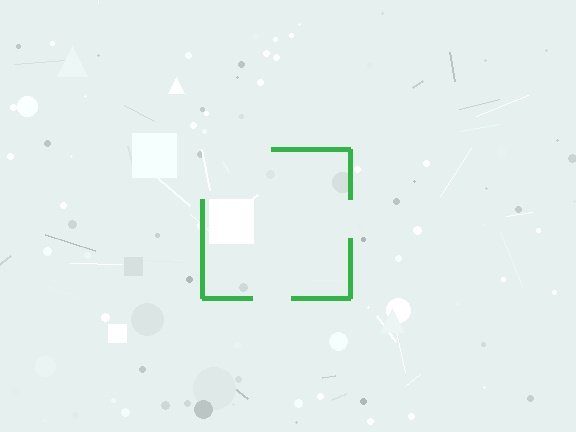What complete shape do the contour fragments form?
The contour fragments form a square.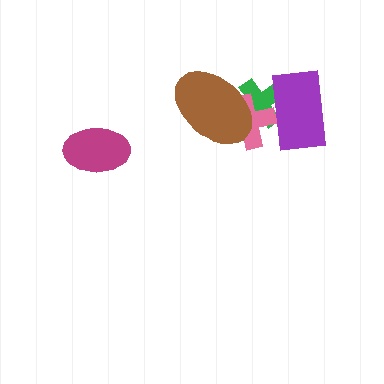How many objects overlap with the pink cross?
3 objects overlap with the pink cross.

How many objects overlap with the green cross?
3 objects overlap with the green cross.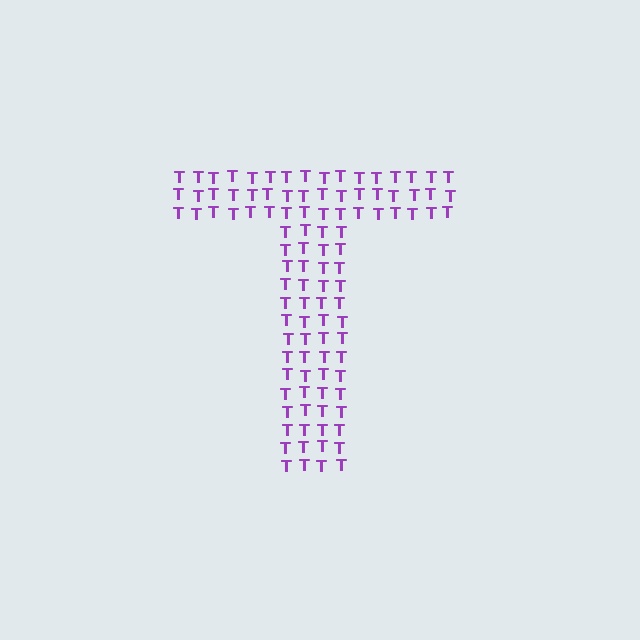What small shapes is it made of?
It is made of small letter T's.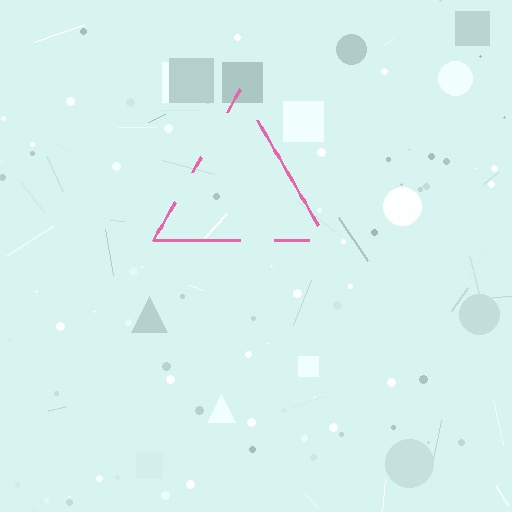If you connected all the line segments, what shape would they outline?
They would outline a triangle.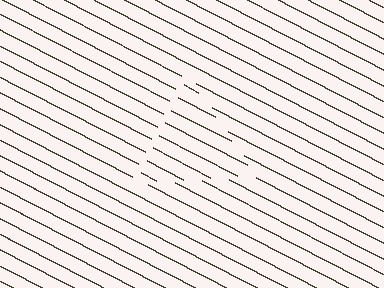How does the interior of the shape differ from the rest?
The interior of the shape contains the same grating, shifted by half a period — the contour is defined by the phase discontinuity where line-ends from the inner and outer gratings abut.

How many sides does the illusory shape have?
3 sides — the line-ends trace a triangle.